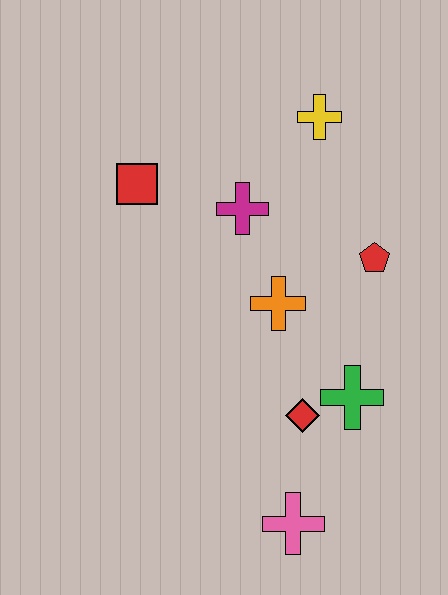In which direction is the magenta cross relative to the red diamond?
The magenta cross is above the red diamond.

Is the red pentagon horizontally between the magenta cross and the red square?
No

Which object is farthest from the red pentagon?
The pink cross is farthest from the red pentagon.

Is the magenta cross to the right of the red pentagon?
No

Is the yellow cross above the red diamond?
Yes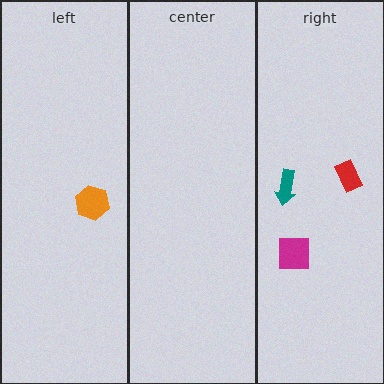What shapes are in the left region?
The orange hexagon.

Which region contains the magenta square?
The right region.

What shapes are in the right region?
The teal arrow, the magenta square, the red rectangle.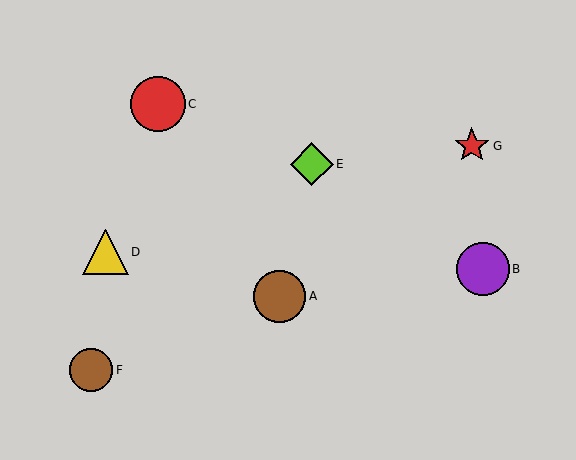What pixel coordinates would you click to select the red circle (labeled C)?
Click at (158, 104) to select the red circle C.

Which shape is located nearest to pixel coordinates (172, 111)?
The red circle (labeled C) at (158, 104) is nearest to that location.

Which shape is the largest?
The red circle (labeled C) is the largest.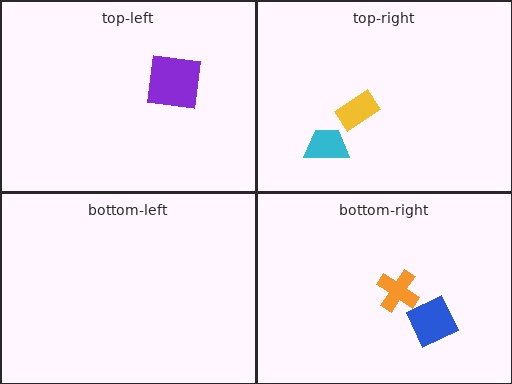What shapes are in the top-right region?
The cyan trapezoid, the yellow rectangle.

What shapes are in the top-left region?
The purple square.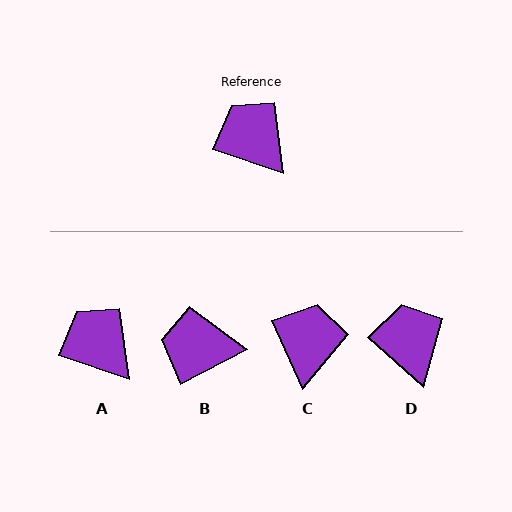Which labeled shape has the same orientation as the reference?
A.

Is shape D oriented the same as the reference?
No, it is off by about 23 degrees.